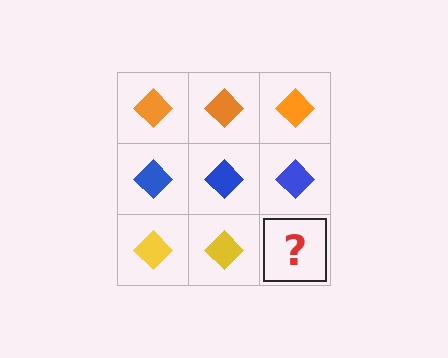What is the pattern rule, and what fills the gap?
The rule is that each row has a consistent color. The gap should be filled with a yellow diamond.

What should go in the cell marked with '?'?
The missing cell should contain a yellow diamond.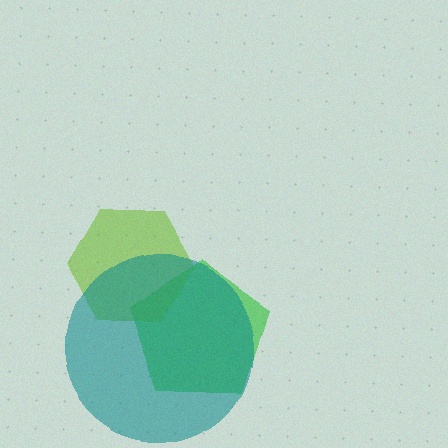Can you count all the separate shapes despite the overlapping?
Yes, there are 3 separate shapes.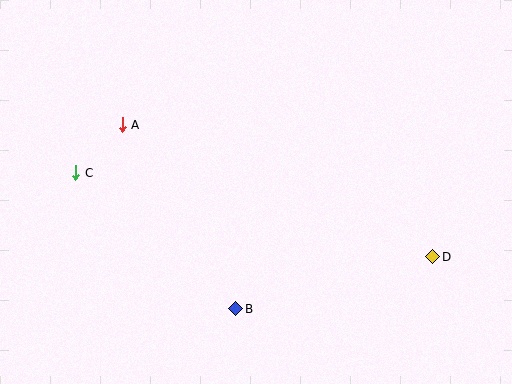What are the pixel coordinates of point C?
Point C is at (76, 173).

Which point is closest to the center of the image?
Point B at (236, 309) is closest to the center.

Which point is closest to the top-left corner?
Point A is closest to the top-left corner.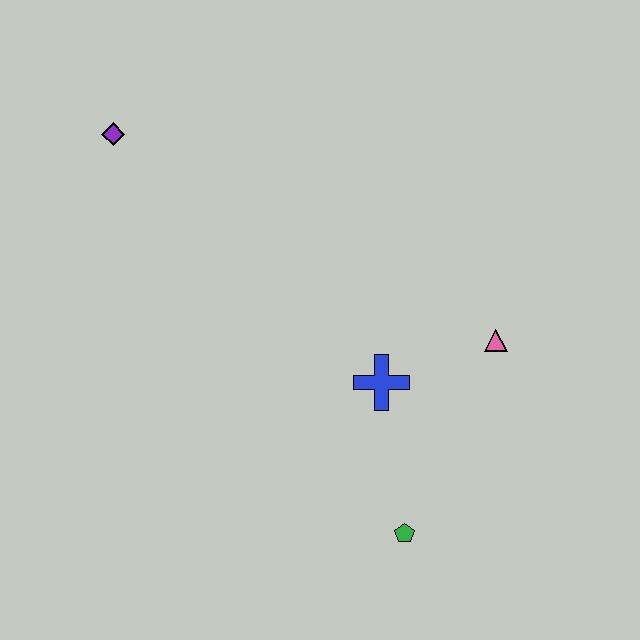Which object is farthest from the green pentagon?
The purple diamond is farthest from the green pentagon.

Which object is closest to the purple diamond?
The blue cross is closest to the purple diamond.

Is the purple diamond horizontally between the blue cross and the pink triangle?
No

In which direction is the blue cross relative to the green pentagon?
The blue cross is above the green pentagon.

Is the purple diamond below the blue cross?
No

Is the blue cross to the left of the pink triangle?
Yes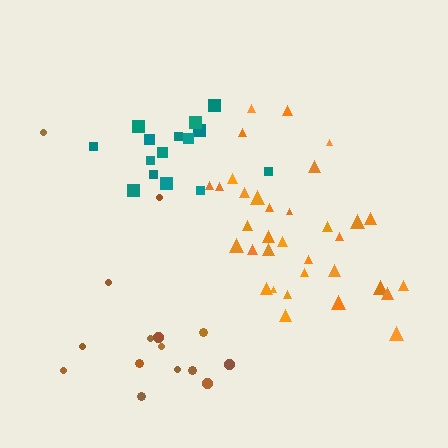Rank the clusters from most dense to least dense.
orange, teal, brown.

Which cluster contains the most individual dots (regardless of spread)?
Orange (34).